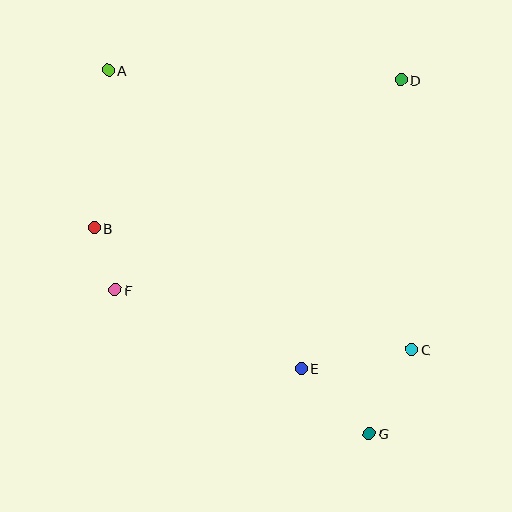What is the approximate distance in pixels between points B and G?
The distance between B and G is approximately 343 pixels.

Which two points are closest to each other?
Points B and F are closest to each other.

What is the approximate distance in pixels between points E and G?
The distance between E and G is approximately 94 pixels.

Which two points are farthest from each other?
Points A and G are farthest from each other.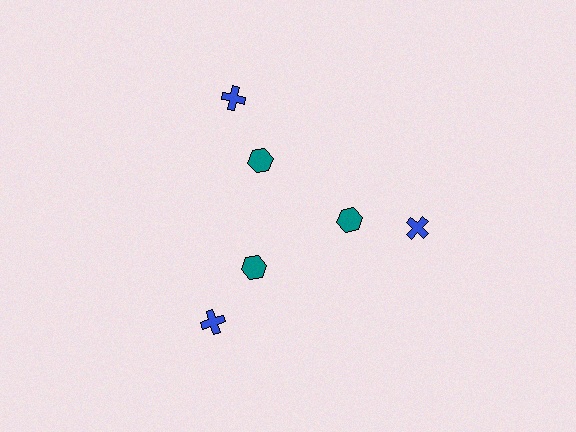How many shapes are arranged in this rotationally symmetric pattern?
There are 6 shapes, arranged in 3 groups of 2.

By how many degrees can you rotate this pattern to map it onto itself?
The pattern maps onto itself every 120 degrees of rotation.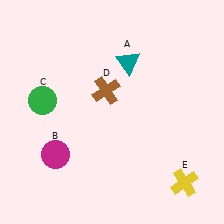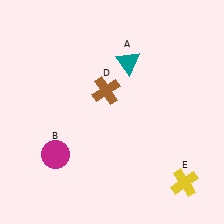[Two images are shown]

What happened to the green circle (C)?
The green circle (C) was removed in Image 2. It was in the top-left area of Image 1.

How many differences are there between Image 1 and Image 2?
There is 1 difference between the two images.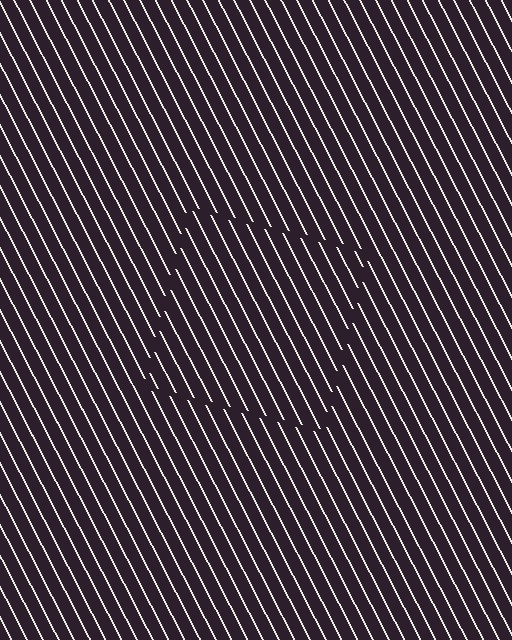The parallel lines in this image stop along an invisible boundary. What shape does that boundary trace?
An illusory square. The interior of the shape contains the same grating, shifted by half a period — the contour is defined by the phase discontinuity where line-ends from the inner and outer gratings abut.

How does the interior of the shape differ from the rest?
The interior of the shape contains the same grating, shifted by half a period — the contour is defined by the phase discontinuity where line-ends from the inner and outer gratings abut.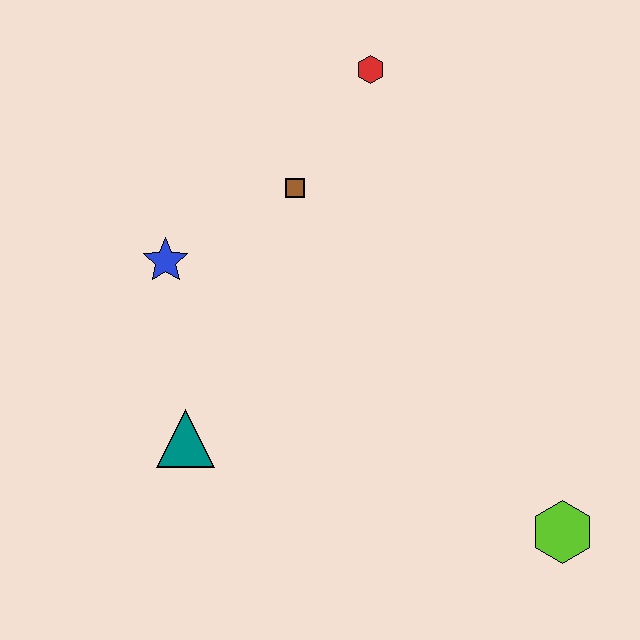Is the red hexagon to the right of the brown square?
Yes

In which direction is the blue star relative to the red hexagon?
The blue star is to the left of the red hexagon.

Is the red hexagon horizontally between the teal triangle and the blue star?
No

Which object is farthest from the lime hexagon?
The red hexagon is farthest from the lime hexagon.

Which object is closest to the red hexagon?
The brown square is closest to the red hexagon.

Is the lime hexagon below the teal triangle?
Yes